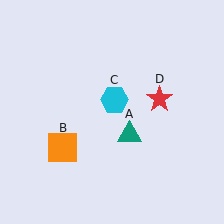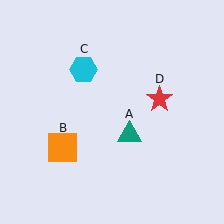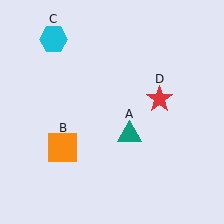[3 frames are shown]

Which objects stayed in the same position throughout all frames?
Teal triangle (object A) and orange square (object B) and red star (object D) remained stationary.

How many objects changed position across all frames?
1 object changed position: cyan hexagon (object C).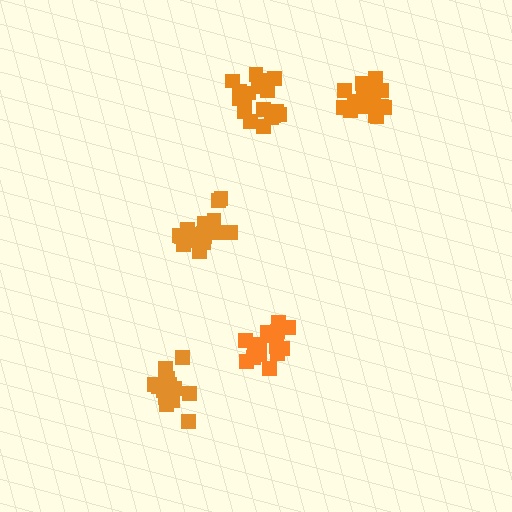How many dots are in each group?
Group 1: 17 dots, Group 2: 19 dots, Group 3: 17 dots, Group 4: 18 dots, Group 5: 20 dots (91 total).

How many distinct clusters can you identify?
There are 5 distinct clusters.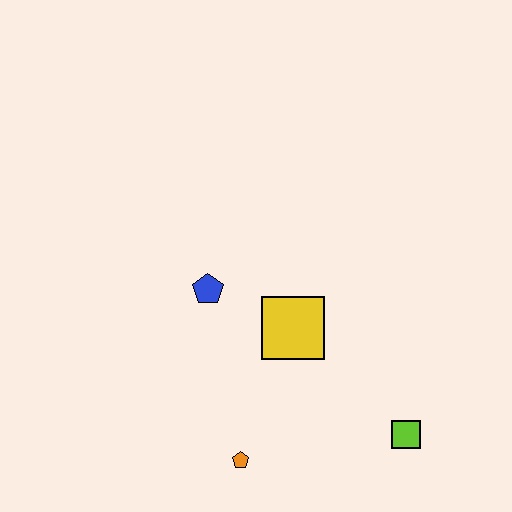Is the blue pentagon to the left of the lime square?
Yes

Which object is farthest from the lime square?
The blue pentagon is farthest from the lime square.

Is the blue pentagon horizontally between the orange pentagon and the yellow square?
No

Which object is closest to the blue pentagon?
The yellow square is closest to the blue pentagon.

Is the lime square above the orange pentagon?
Yes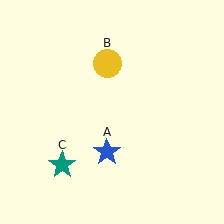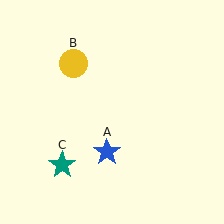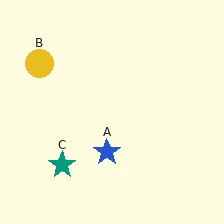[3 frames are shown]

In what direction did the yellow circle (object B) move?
The yellow circle (object B) moved left.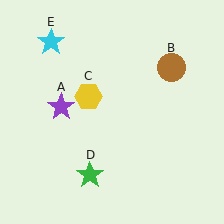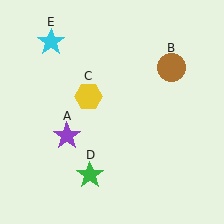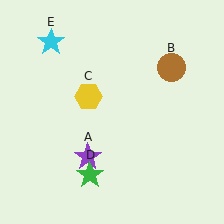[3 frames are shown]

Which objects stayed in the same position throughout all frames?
Brown circle (object B) and yellow hexagon (object C) and green star (object D) and cyan star (object E) remained stationary.